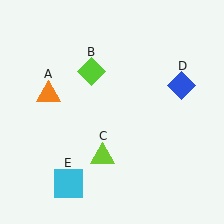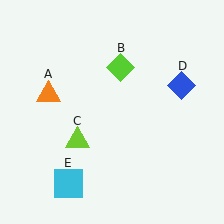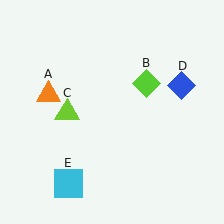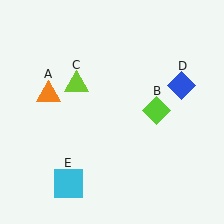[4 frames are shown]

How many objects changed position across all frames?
2 objects changed position: lime diamond (object B), lime triangle (object C).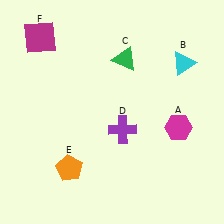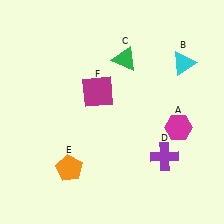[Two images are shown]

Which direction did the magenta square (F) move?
The magenta square (F) moved right.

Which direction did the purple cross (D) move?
The purple cross (D) moved right.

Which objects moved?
The objects that moved are: the purple cross (D), the magenta square (F).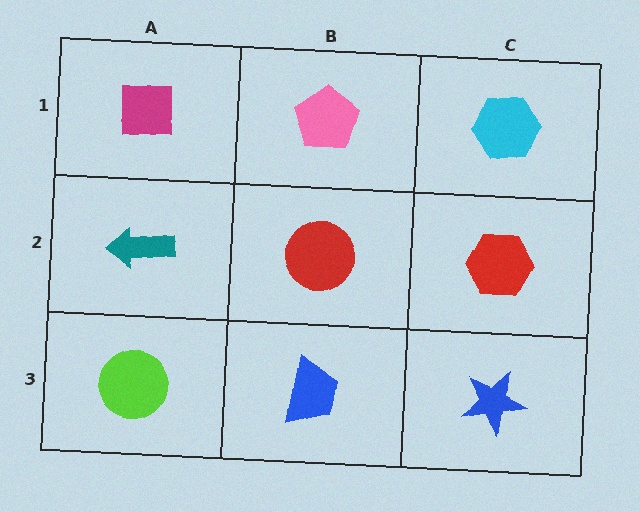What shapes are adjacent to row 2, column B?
A pink pentagon (row 1, column B), a blue trapezoid (row 3, column B), a teal arrow (row 2, column A), a red hexagon (row 2, column C).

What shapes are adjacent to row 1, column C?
A red hexagon (row 2, column C), a pink pentagon (row 1, column B).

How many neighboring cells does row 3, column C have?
2.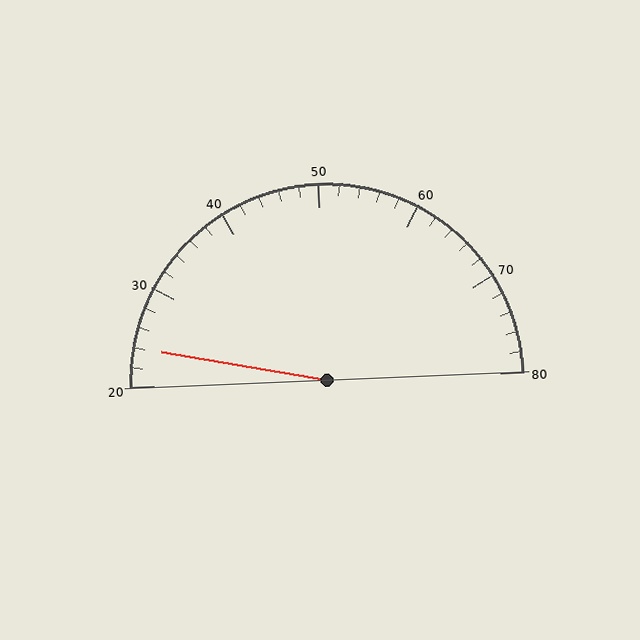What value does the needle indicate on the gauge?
The needle indicates approximately 24.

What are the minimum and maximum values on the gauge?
The gauge ranges from 20 to 80.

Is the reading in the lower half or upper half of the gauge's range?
The reading is in the lower half of the range (20 to 80).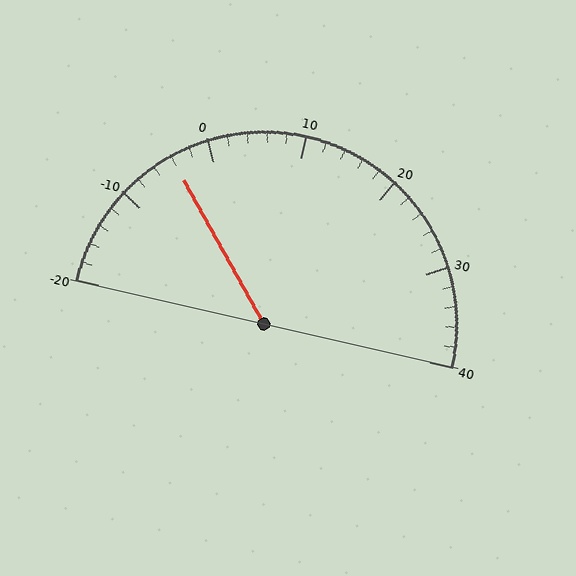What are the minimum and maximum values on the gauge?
The gauge ranges from -20 to 40.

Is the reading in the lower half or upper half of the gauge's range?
The reading is in the lower half of the range (-20 to 40).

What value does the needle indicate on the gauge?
The needle indicates approximately -4.